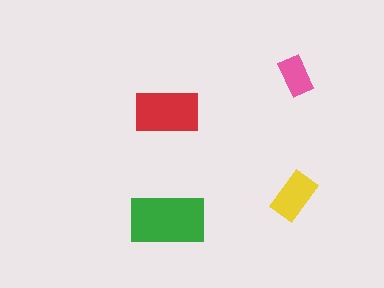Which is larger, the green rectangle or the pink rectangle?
The green one.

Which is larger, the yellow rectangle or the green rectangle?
The green one.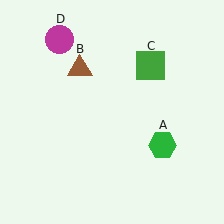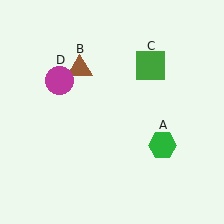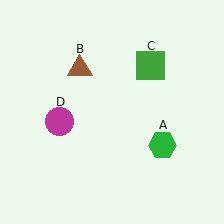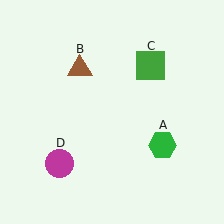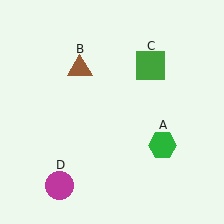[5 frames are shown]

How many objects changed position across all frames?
1 object changed position: magenta circle (object D).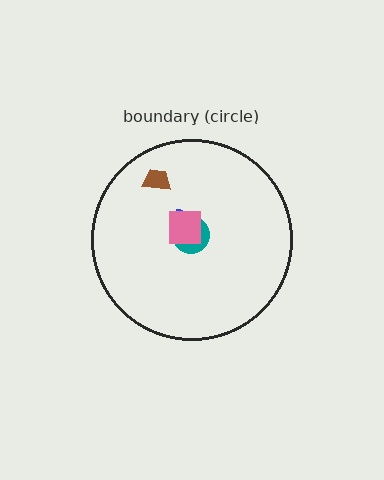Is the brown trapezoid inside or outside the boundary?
Inside.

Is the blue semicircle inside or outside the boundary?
Inside.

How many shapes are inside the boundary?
4 inside, 0 outside.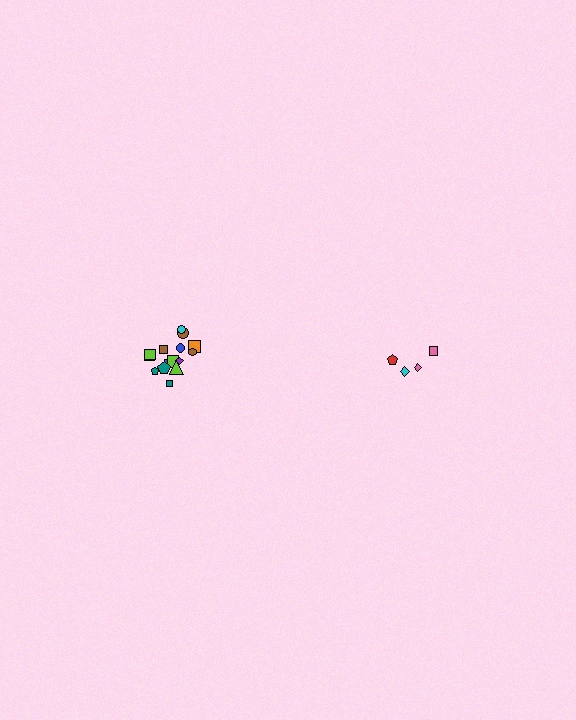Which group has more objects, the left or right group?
The left group.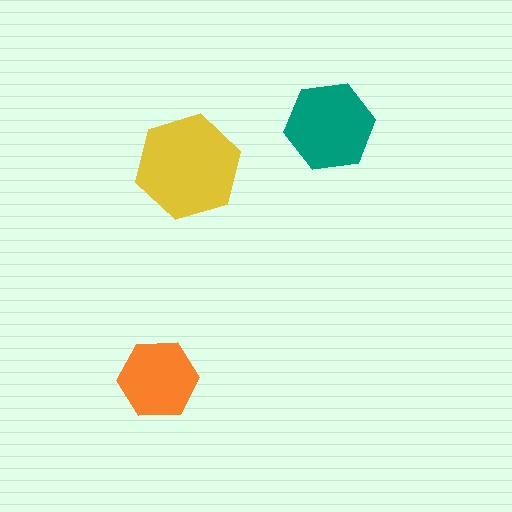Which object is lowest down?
The orange hexagon is bottommost.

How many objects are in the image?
There are 3 objects in the image.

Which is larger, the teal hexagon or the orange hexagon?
The teal one.